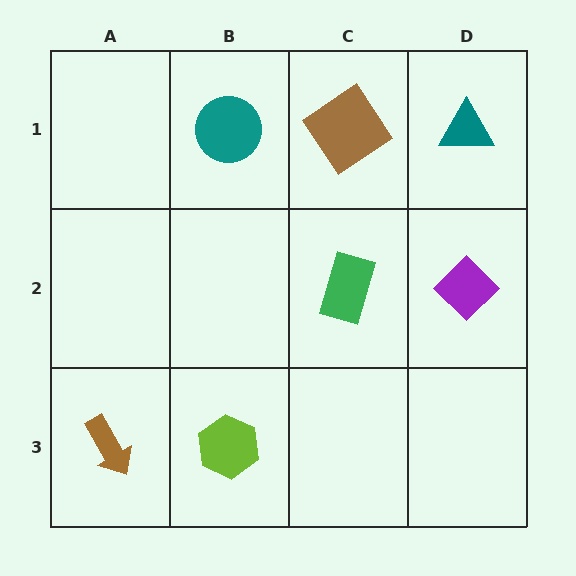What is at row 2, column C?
A green rectangle.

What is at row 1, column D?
A teal triangle.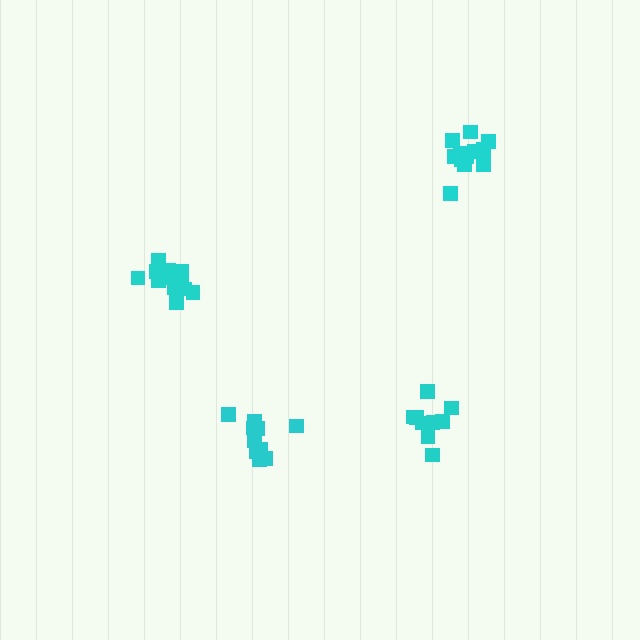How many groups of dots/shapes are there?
There are 4 groups.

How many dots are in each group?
Group 1: 14 dots, Group 2: 9 dots, Group 3: 14 dots, Group 4: 11 dots (48 total).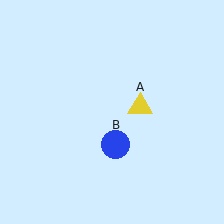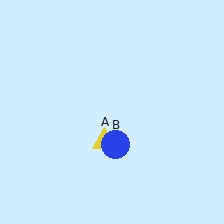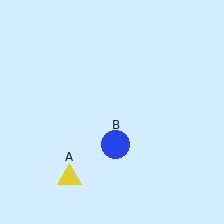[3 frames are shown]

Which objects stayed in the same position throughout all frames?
Blue circle (object B) remained stationary.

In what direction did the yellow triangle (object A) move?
The yellow triangle (object A) moved down and to the left.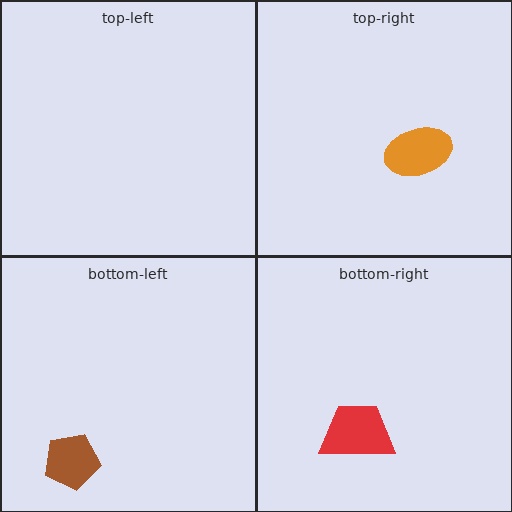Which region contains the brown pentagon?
The bottom-left region.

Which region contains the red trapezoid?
The bottom-right region.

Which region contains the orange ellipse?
The top-right region.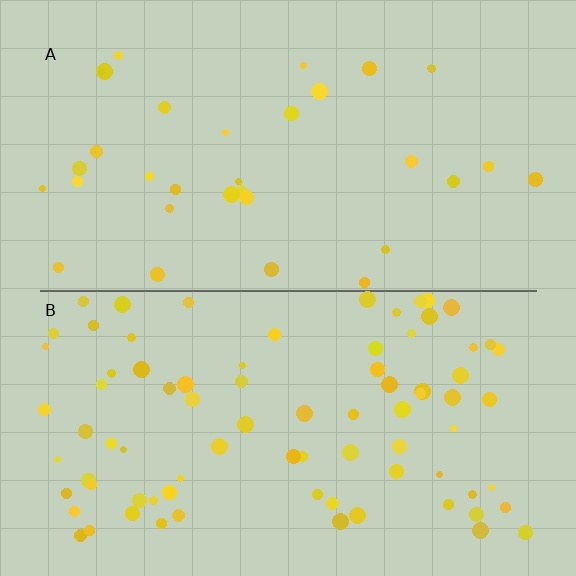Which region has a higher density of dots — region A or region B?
B (the bottom).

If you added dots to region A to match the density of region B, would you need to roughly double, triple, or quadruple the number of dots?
Approximately triple.